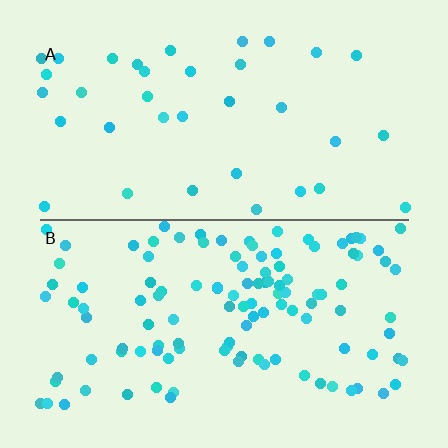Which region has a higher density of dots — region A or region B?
B (the bottom).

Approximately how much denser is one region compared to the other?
Approximately 3.3× — region B over region A.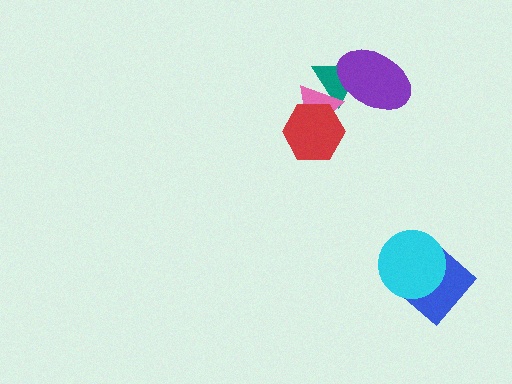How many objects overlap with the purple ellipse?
1 object overlaps with the purple ellipse.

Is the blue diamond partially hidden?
Yes, it is partially covered by another shape.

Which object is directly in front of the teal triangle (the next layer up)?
The pink triangle is directly in front of the teal triangle.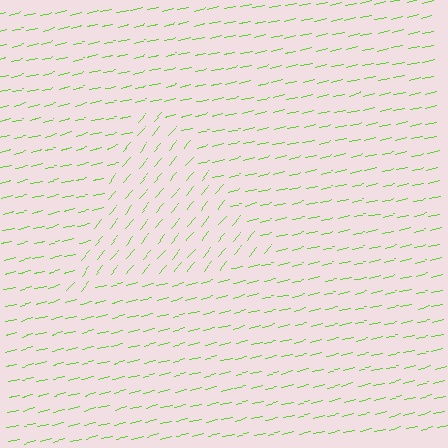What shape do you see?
I see a triangle.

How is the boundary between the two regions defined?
The boundary is defined purely by a change in line orientation (approximately 36 degrees difference). All lines are the same color and thickness.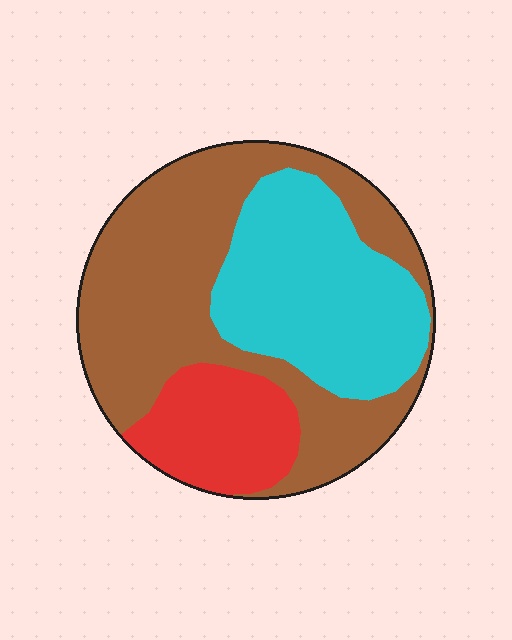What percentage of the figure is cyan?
Cyan covers about 35% of the figure.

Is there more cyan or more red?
Cyan.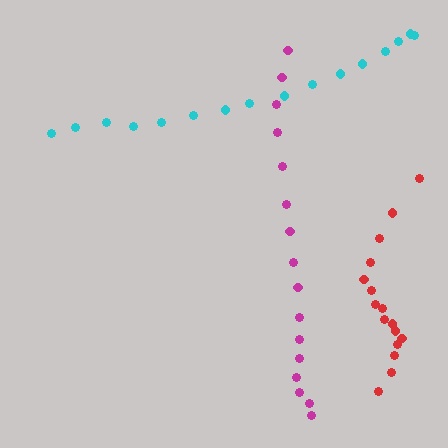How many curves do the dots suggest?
There are 3 distinct paths.